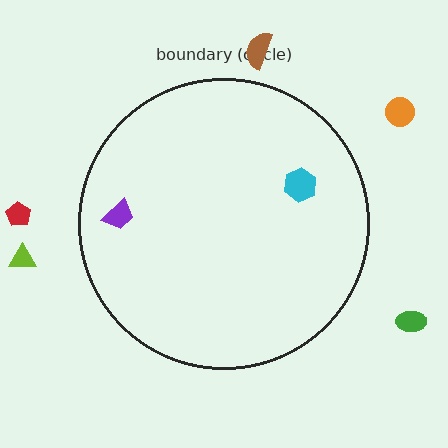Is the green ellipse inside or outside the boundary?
Outside.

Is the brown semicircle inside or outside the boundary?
Outside.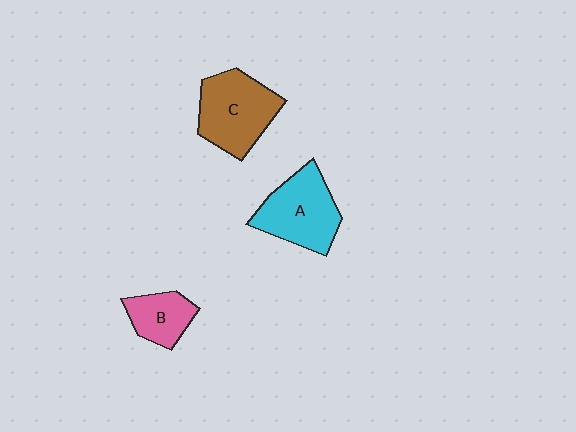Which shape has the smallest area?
Shape B (pink).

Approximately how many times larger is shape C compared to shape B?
Approximately 1.8 times.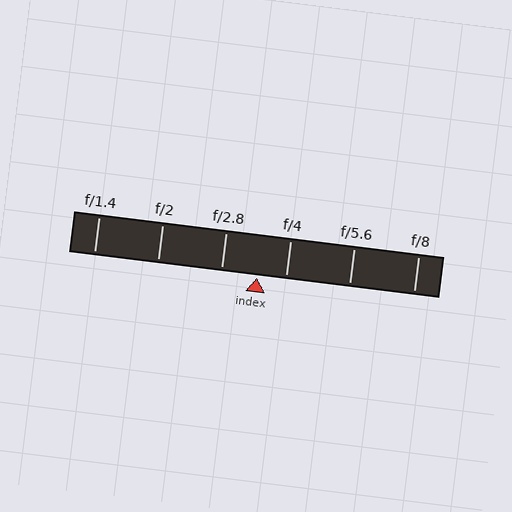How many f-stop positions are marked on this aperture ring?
There are 6 f-stop positions marked.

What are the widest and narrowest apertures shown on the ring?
The widest aperture shown is f/1.4 and the narrowest is f/8.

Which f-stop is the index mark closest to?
The index mark is closest to f/4.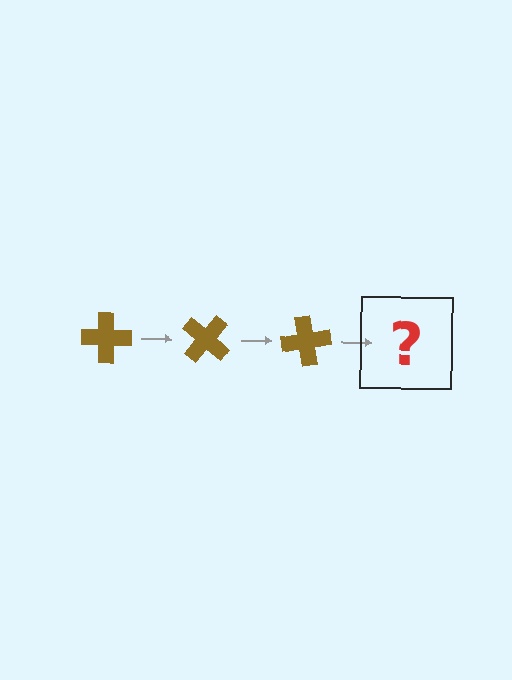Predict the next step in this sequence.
The next step is a brown cross rotated 120 degrees.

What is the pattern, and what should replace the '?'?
The pattern is that the cross rotates 40 degrees each step. The '?' should be a brown cross rotated 120 degrees.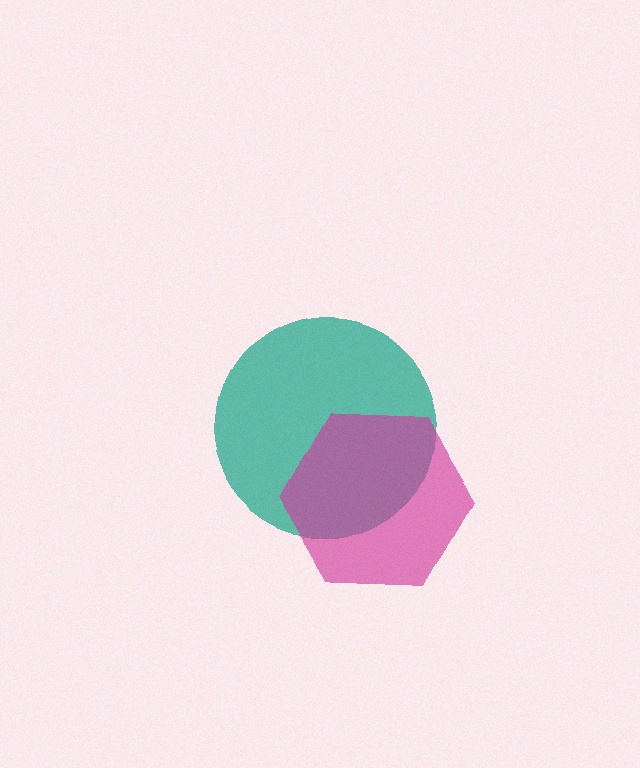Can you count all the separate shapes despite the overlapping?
Yes, there are 2 separate shapes.